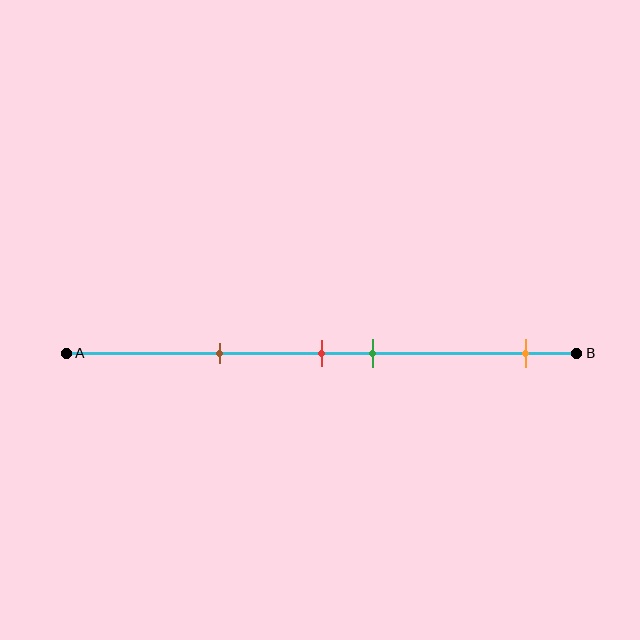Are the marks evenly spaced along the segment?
No, the marks are not evenly spaced.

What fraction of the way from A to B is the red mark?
The red mark is approximately 50% (0.5) of the way from A to B.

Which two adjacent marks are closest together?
The red and green marks are the closest adjacent pair.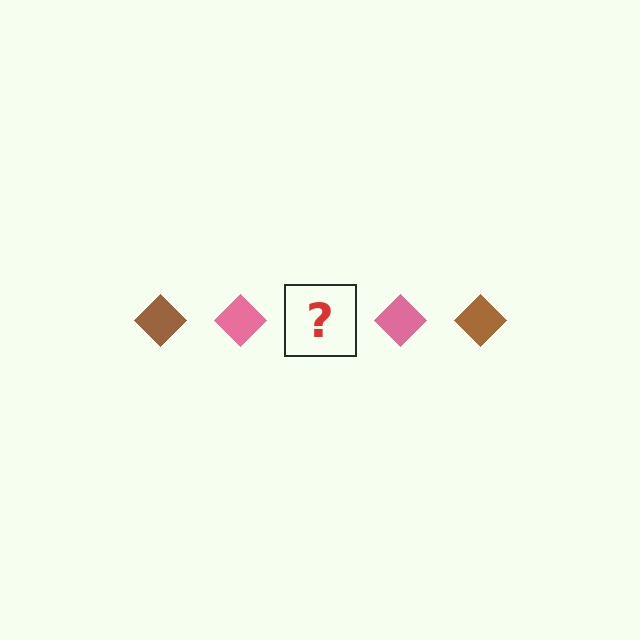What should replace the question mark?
The question mark should be replaced with a brown diamond.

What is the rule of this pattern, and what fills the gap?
The rule is that the pattern cycles through brown, pink diamonds. The gap should be filled with a brown diamond.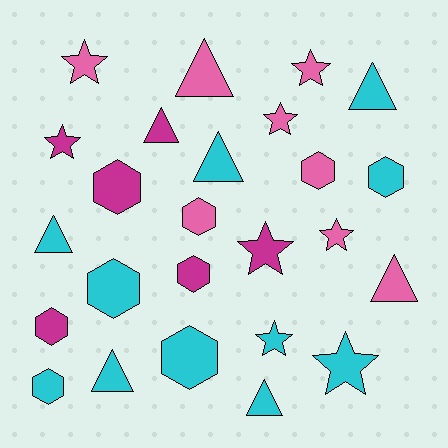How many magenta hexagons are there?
There are 3 magenta hexagons.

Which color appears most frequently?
Cyan, with 11 objects.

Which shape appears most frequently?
Hexagon, with 9 objects.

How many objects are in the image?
There are 25 objects.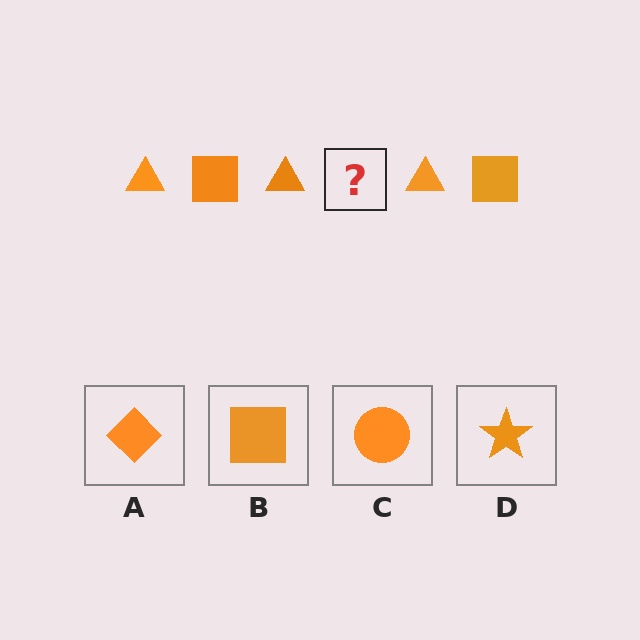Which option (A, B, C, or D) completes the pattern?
B.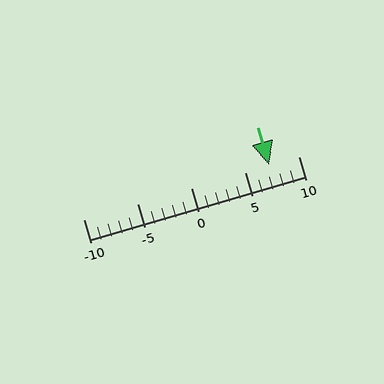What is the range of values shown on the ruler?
The ruler shows values from -10 to 10.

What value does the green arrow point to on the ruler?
The green arrow points to approximately 7.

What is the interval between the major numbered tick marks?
The major tick marks are spaced 5 units apart.